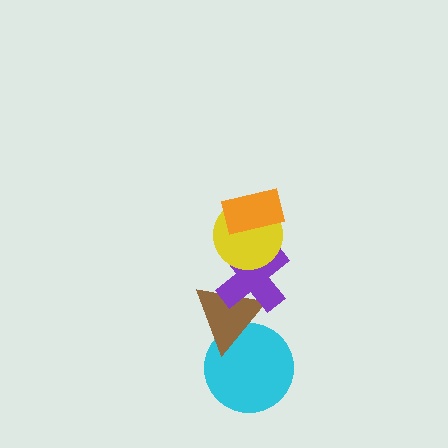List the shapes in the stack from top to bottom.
From top to bottom: the orange rectangle, the yellow circle, the purple cross, the brown triangle, the cyan circle.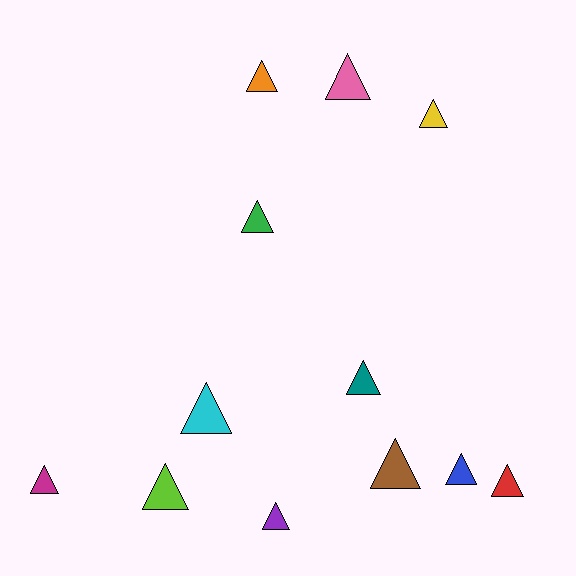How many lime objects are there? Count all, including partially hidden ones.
There is 1 lime object.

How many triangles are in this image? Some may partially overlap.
There are 12 triangles.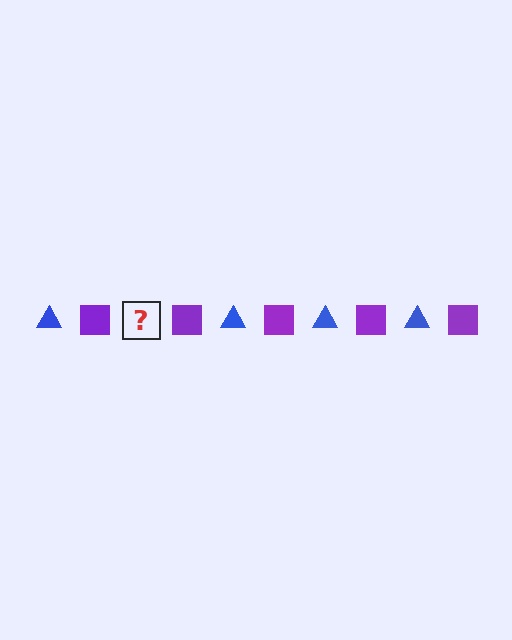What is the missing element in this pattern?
The missing element is a blue triangle.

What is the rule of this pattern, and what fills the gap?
The rule is that the pattern alternates between blue triangle and purple square. The gap should be filled with a blue triangle.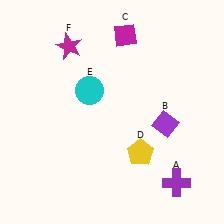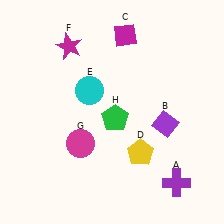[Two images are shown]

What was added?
A magenta circle (G), a green pentagon (H) were added in Image 2.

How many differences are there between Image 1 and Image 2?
There are 2 differences between the two images.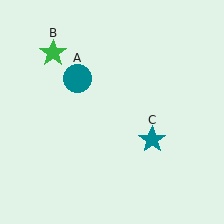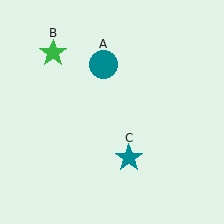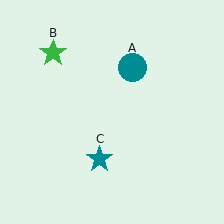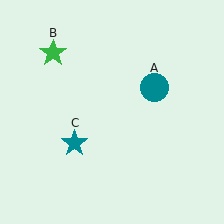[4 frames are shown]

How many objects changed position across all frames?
2 objects changed position: teal circle (object A), teal star (object C).